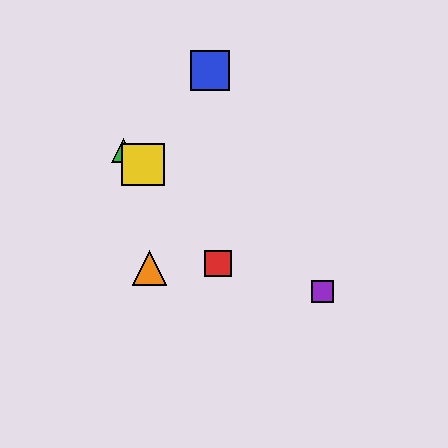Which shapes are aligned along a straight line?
The green triangle, the yellow square, the purple square are aligned along a straight line.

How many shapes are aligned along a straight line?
3 shapes (the green triangle, the yellow square, the purple square) are aligned along a straight line.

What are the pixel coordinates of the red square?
The red square is at (218, 264).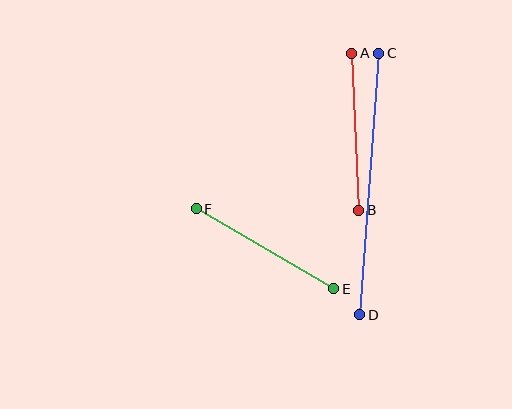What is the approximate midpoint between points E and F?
The midpoint is at approximately (265, 249) pixels.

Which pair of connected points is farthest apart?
Points C and D are farthest apart.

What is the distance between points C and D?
The distance is approximately 262 pixels.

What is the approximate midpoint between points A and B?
The midpoint is at approximately (355, 132) pixels.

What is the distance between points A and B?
The distance is approximately 157 pixels.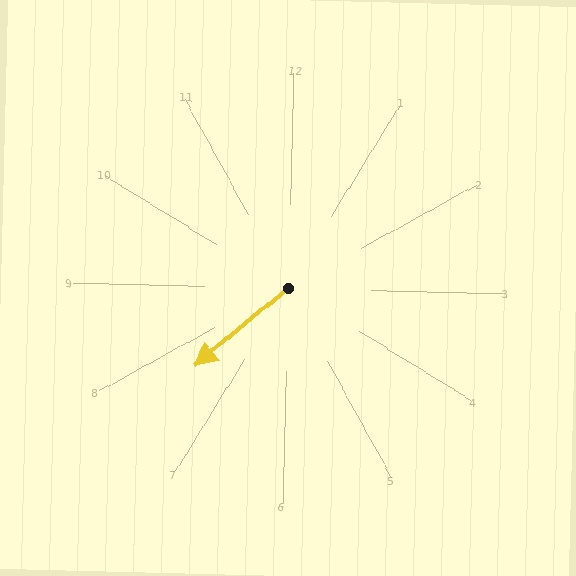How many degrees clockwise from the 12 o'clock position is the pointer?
Approximately 229 degrees.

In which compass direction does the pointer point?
Southwest.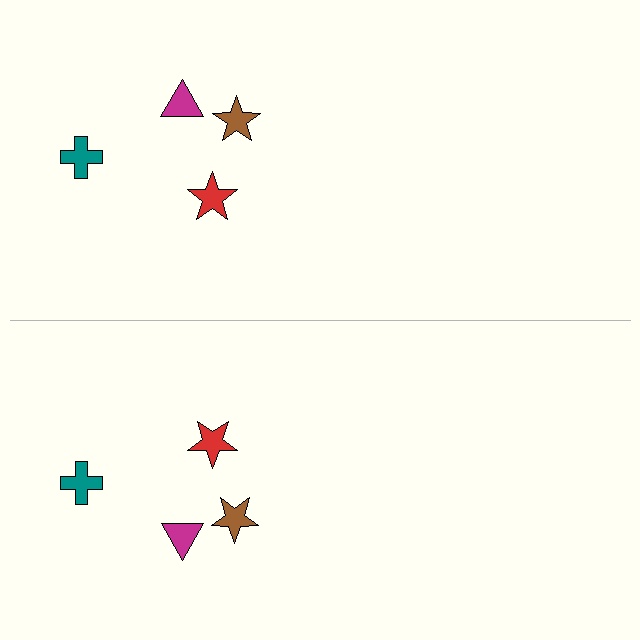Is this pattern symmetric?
Yes, this pattern has bilateral (reflection) symmetry.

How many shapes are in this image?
There are 8 shapes in this image.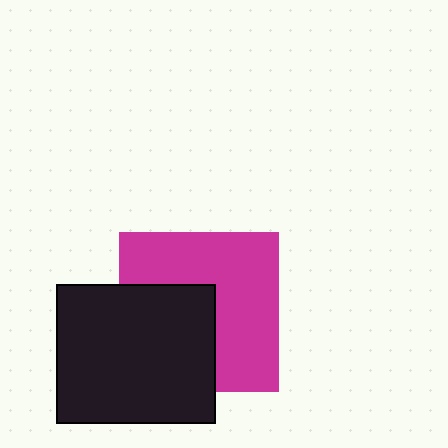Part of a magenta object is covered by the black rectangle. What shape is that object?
It is a square.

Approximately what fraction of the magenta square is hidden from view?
Roughly 40% of the magenta square is hidden behind the black rectangle.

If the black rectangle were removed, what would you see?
You would see the complete magenta square.